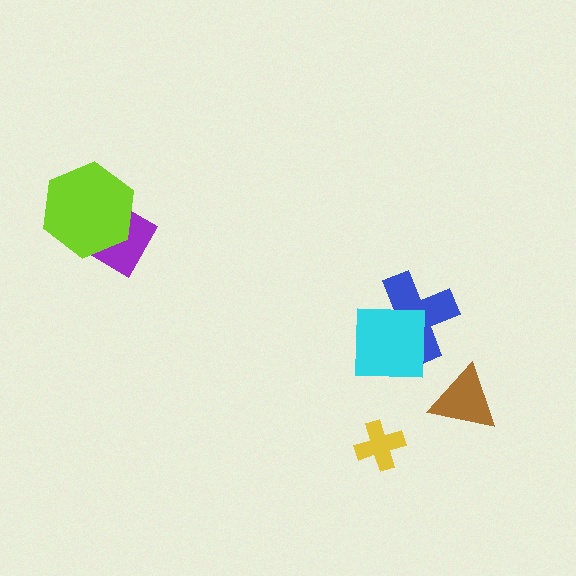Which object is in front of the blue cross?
The cyan square is in front of the blue cross.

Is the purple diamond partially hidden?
Yes, it is partially covered by another shape.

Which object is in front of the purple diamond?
The lime hexagon is in front of the purple diamond.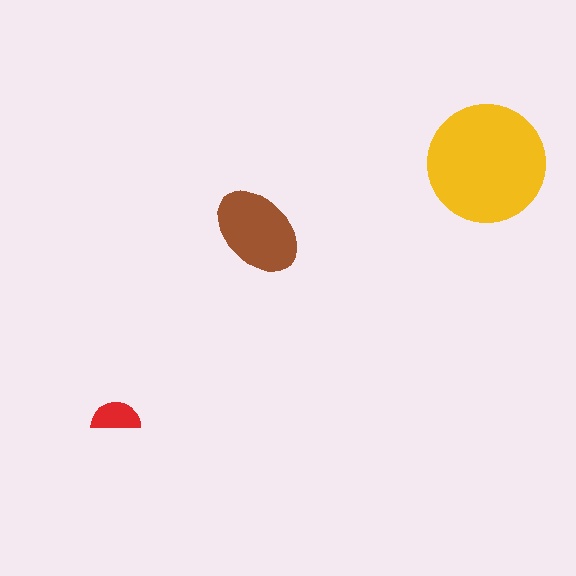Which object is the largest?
The yellow circle.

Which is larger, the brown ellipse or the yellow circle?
The yellow circle.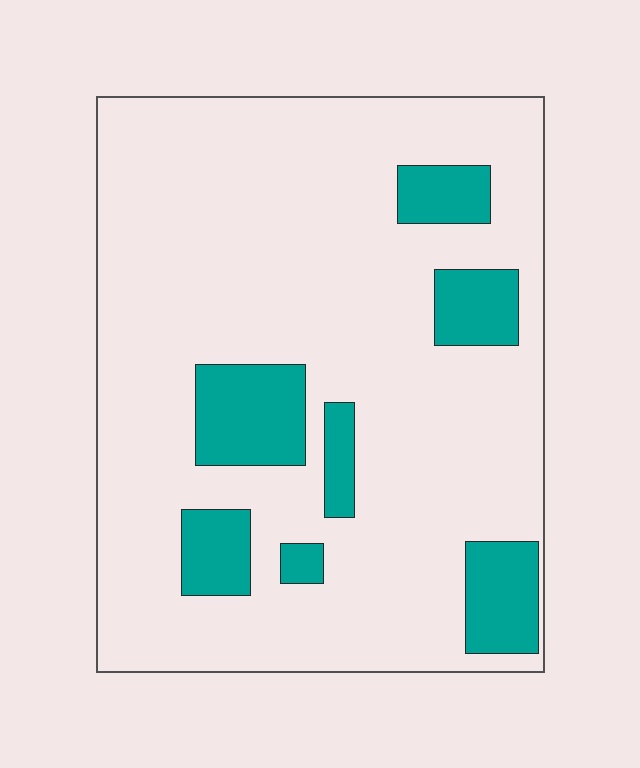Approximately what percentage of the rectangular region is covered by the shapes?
Approximately 15%.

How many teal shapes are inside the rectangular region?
7.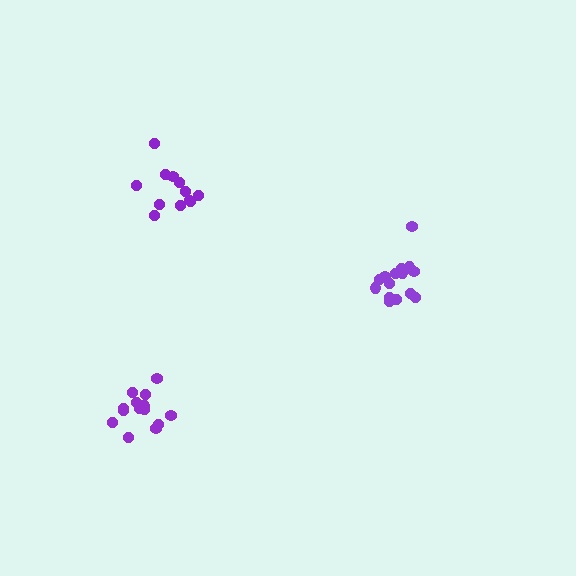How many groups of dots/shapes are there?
There are 3 groups.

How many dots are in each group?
Group 1: 15 dots, Group 2: 12 dots, Group 3: 14 dots (41 total).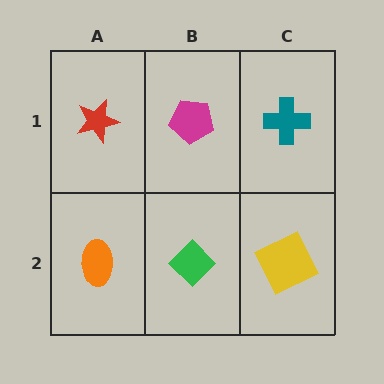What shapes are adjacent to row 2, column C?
A teal cross (row 1, column C), a green diamond (row 2, column B).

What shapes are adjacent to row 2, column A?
A red star (row 1, column A), a green diamond (row 2, column B).